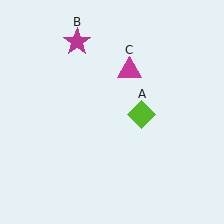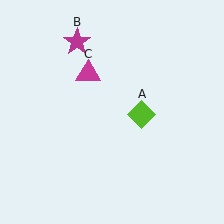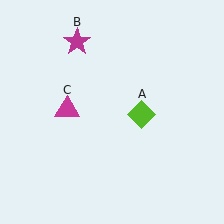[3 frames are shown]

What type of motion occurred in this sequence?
The magenta triangle (object C) rotated counterclockwise around the center of the scene.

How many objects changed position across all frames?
1 object changed position: magenta triangle (object C).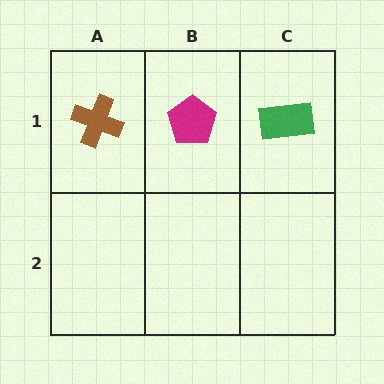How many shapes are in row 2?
0 shapes.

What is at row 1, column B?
A magenta pentagon.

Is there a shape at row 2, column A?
No, that cell is empty.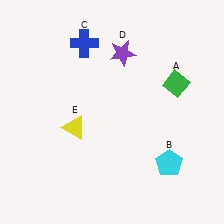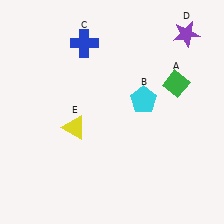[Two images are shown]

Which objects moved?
The objects that moved are: the cyan pentagon (B), the purple star (D).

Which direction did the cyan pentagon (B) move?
The cyan pentagon (B) moved up.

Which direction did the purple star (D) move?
The purple star (D) moved right.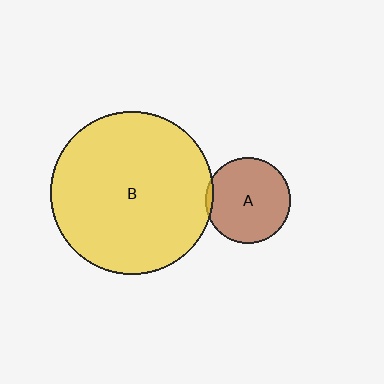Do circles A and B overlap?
Yes.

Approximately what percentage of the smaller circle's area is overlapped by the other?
Approximately 5%.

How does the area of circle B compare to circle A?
Approximately 3.7 times.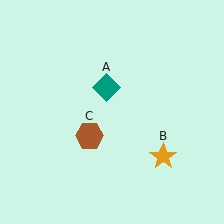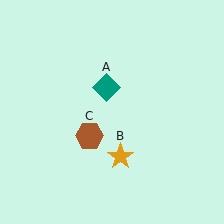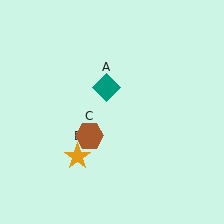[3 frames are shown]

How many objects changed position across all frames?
1 object changed position: orange star (object B).